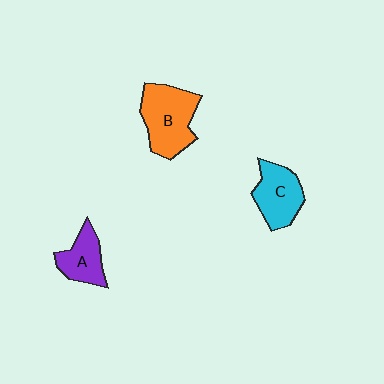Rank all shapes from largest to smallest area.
From largest to smallest: B (orange), C (cyan), A (purple).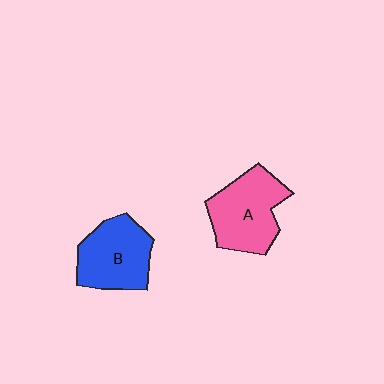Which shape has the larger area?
Shape A (pink).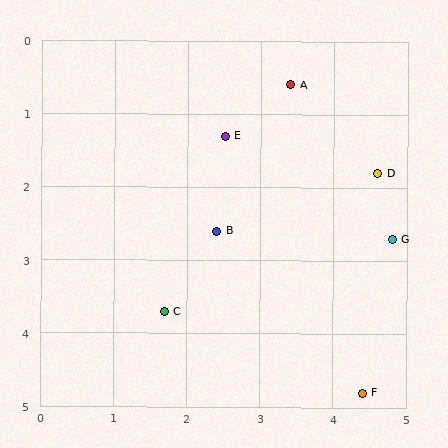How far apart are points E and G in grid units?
Points E and G are about 2.7 grid units apart.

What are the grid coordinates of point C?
Point C is at approximately (1.7, 3.7).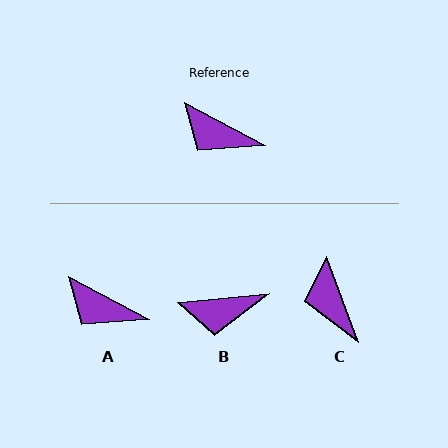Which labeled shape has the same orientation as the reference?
A.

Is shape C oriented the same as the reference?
No, it is off by about 41 degrees.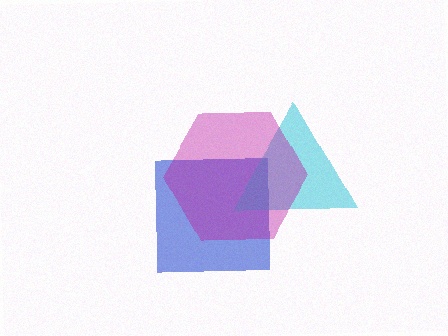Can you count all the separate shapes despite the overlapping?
Yes, there are 3 separate shapes.